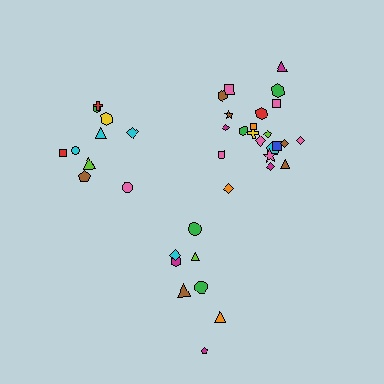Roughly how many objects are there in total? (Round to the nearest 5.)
Roughly 40 objects in total.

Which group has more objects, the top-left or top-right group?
The top-right group.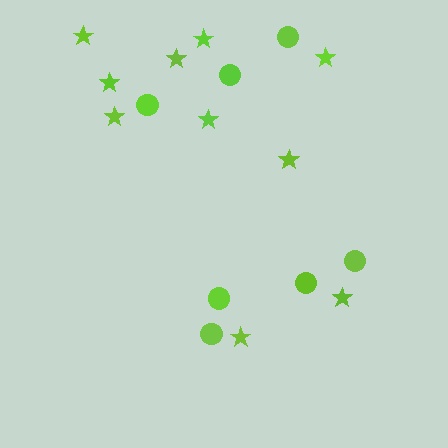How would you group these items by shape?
There are 2 groups: one group of circles (7) and one group of stars (10).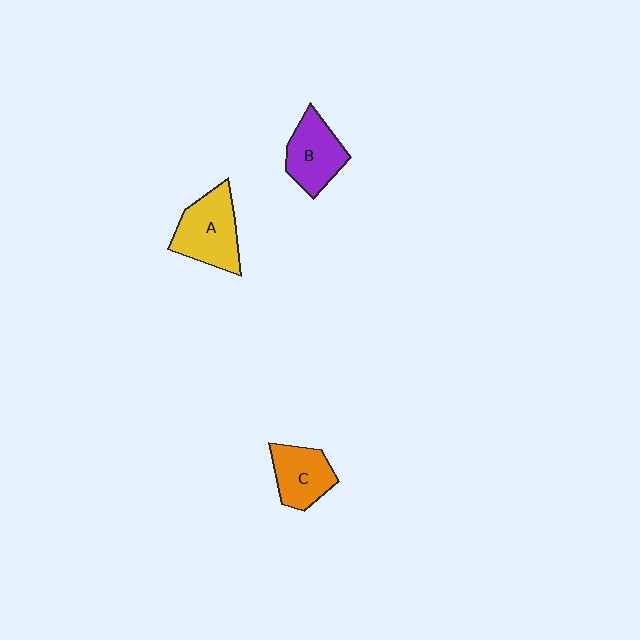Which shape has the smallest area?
Shape C (orange).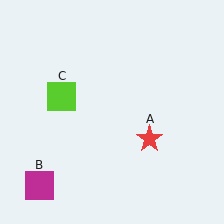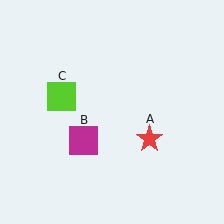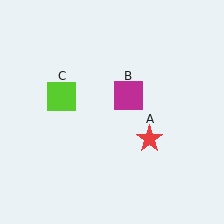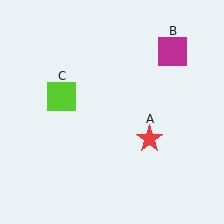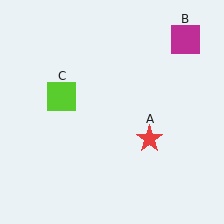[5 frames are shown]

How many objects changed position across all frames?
1 object changed position: magenta square (object B).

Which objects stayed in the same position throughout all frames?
Red star (object A) and lime square (object C) remained stationary.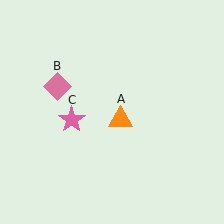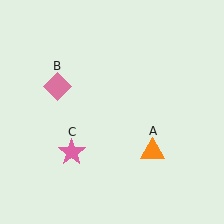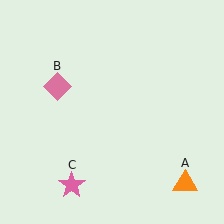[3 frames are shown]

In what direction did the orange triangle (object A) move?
The orange triangle (object A) moved down and to the right.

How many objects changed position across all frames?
2 objects changed position: orange triangle (object A), pink star (object C).